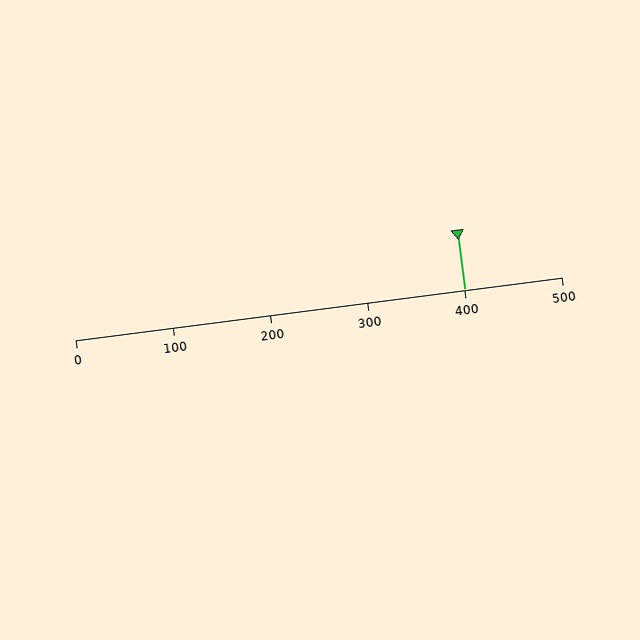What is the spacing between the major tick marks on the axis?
The major ticks are spaced 100 apart.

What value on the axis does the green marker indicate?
The marker indicates approximately 400.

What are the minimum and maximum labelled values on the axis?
The axis runs from 0 to 500.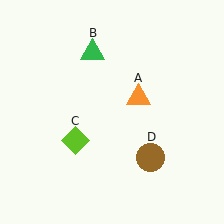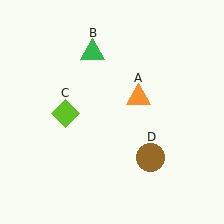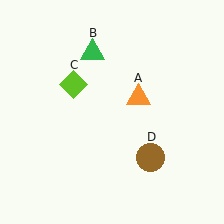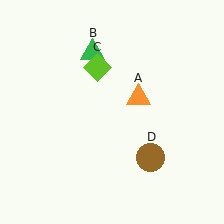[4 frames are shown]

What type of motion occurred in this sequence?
The lime diamond (object C) rotated clockwise around the center of the scene.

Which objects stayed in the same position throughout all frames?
Orange triangle (object A) and green triangle (object B) and brown circle (object D) remained stationary.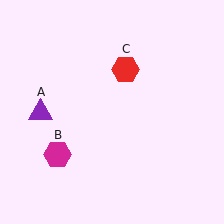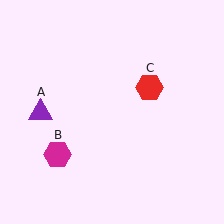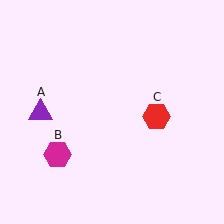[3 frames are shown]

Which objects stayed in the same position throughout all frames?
Purple triangle (object A) and magenta hexagon (object B) remained stationary.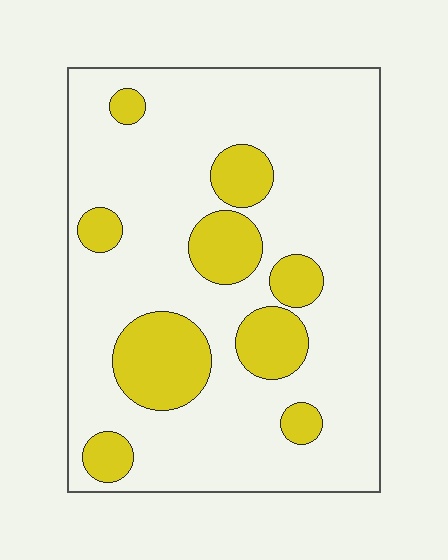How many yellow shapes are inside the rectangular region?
9.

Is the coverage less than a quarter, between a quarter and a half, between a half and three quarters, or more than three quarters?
Less than a quarter.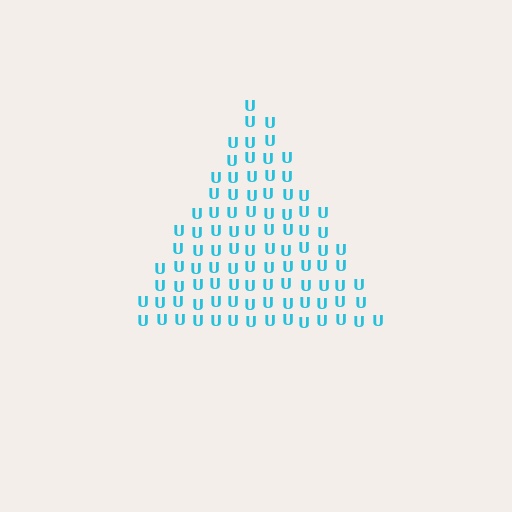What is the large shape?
The large shape is a triangle.